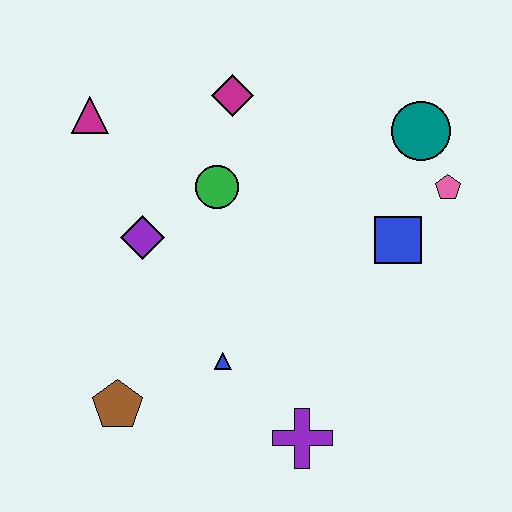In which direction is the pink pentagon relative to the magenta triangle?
The pink pentagon is to the right of the magenta triangle.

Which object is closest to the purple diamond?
The green circle is closest to the purple diamond.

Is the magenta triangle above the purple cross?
Yes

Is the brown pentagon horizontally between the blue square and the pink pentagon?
No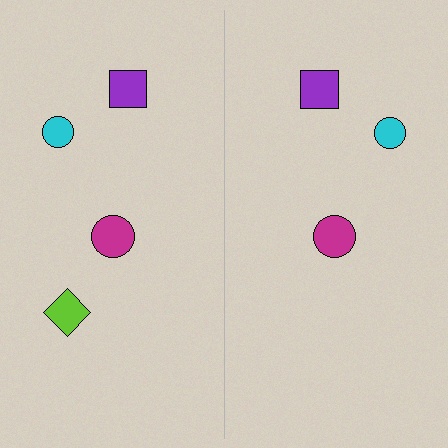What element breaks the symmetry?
A lime diamond is missing from the right side.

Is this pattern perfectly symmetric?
No, the pattern is not perfectly symmetric. A lime diamond is missing from the right side.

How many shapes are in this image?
There are 7 shapes in this image.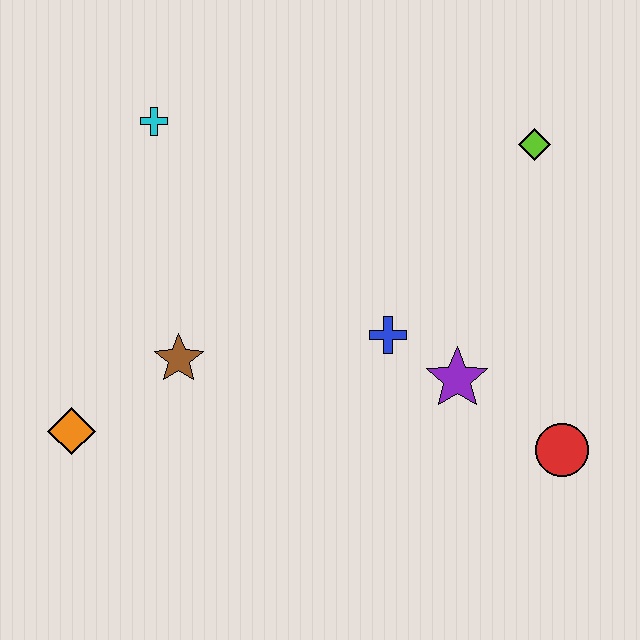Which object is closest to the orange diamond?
The brown star is closest to the orange diamond.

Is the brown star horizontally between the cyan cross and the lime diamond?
Yes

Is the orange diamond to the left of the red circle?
Yes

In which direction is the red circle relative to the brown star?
The red circle is to the right of the brown star.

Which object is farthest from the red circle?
The cyan cross is farthest from the red circle.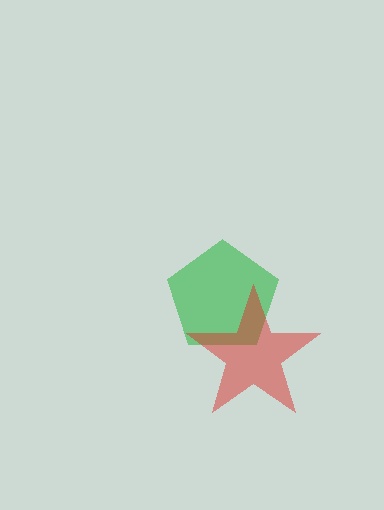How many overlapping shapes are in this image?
There are 2 overlapping shapes in the image.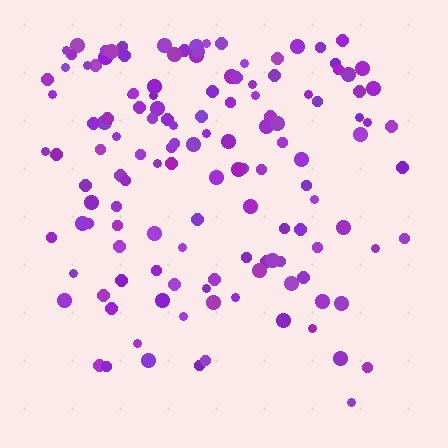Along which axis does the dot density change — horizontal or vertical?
Vertical.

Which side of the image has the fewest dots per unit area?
The bottom.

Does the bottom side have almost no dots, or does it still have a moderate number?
Still a moderate number, just noticeably fewer than the top.